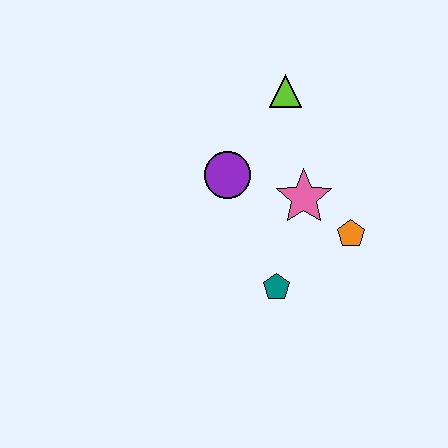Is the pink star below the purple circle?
Yes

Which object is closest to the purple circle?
The pink star is closest to the purple circle.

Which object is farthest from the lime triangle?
The teal pentagon is farthest from the lime triangle.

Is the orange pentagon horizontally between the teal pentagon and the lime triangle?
No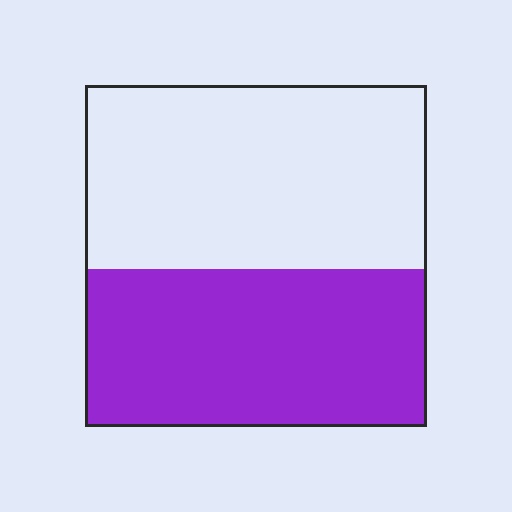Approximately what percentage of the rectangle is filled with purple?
Approximately 45%.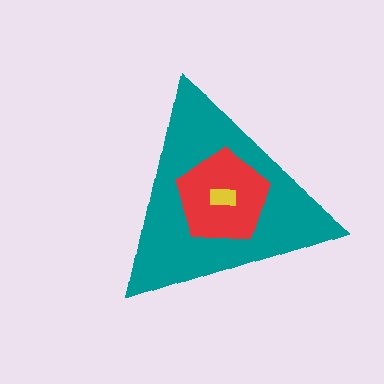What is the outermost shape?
The teal triangle.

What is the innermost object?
The yellow rectangle.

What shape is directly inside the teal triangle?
The red pentagon.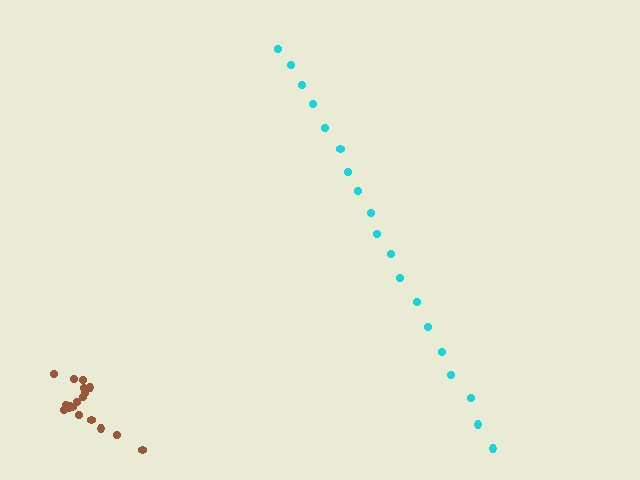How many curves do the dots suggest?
There are 2 distinct paths.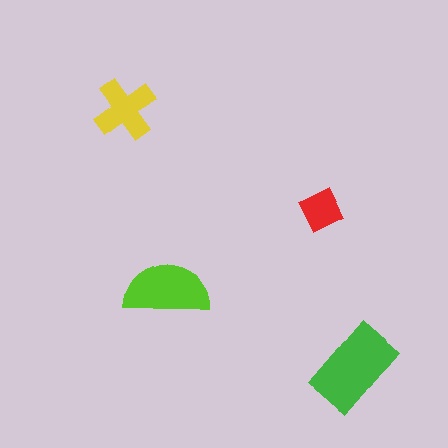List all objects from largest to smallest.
The green rectangle, the lime semicircle, the yellow cross, the red diamond.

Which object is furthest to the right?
The green rectangle is rightmost.